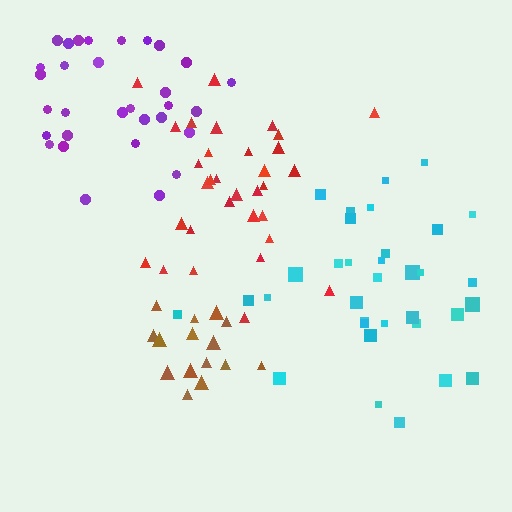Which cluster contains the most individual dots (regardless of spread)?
Cyan (34).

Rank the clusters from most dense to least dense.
brown, purple, cyan, red.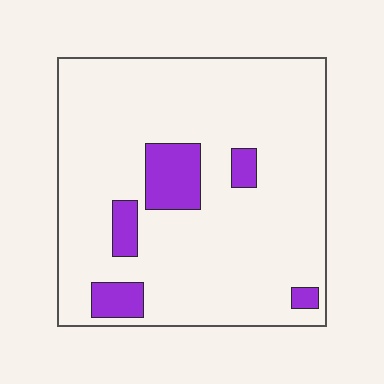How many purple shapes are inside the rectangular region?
5.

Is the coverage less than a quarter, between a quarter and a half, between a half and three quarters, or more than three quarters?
Less than a quarter.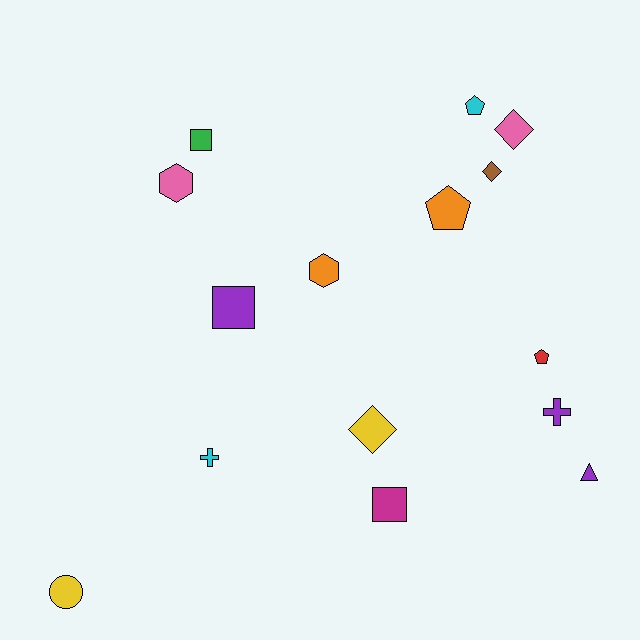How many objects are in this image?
There are 15 objects.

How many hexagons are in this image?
There are 2 hexagons.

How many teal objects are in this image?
There are no teal objects.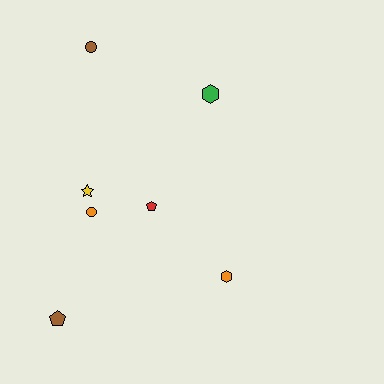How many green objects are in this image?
There is 1 green object.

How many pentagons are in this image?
There are 2 pentagons.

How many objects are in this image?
There are 7 objects.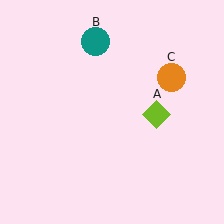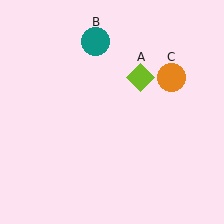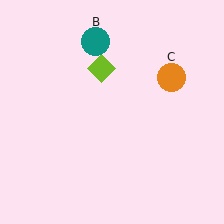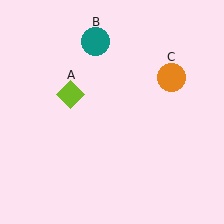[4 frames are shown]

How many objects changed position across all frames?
1 object changed position: lime diamond (object A).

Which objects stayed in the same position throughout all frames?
Teal circle (object B) and orange circle (object C) remained stationary.